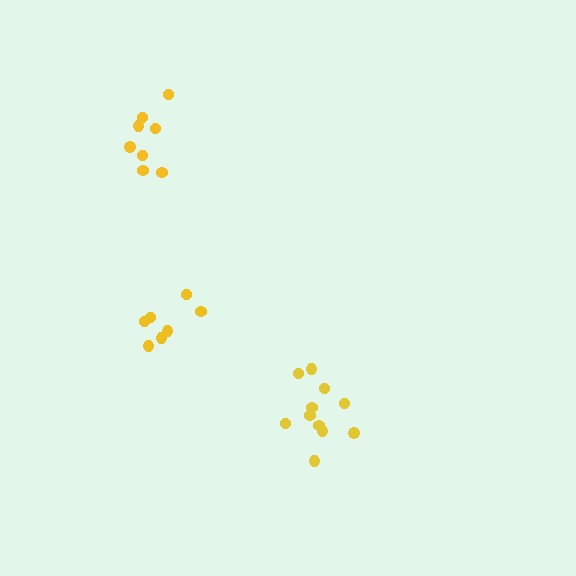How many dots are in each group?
Group 1: 11 dots, Group 2: 8 dots, Group 3: 7 dots (26 total).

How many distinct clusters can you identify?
There are 3 distinct clusters.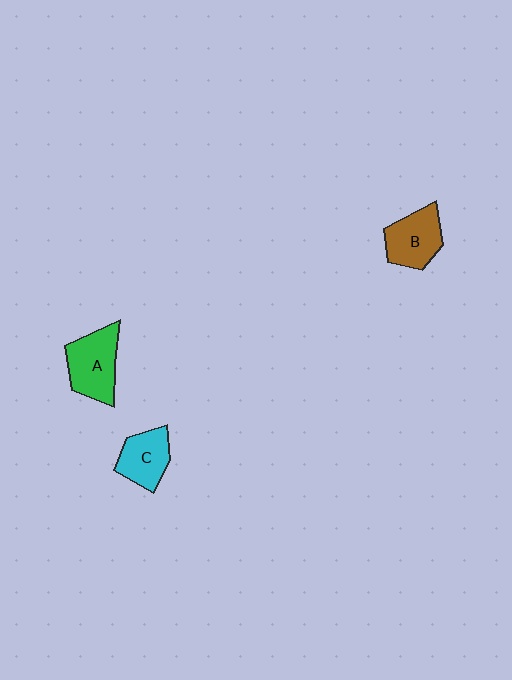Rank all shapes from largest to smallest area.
From largest to smallest: A (green), B (brown), C (cyan).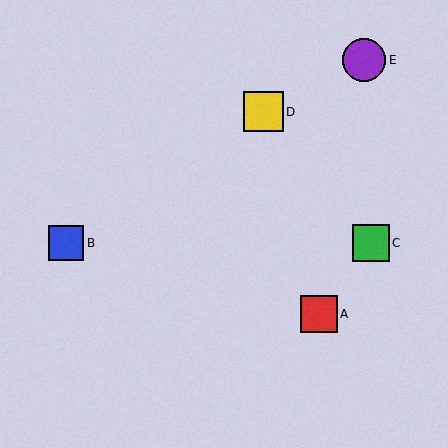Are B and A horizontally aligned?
No, B is at y≈243 and A is at y≈314.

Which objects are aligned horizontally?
Objects B, C are aligned horizontally.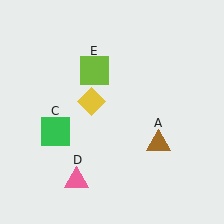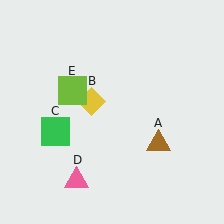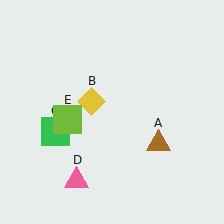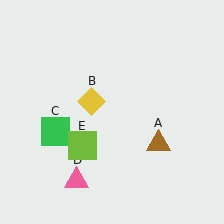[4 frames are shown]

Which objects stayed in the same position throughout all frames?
Brown triangle (object A) and yellow diamond (object B) and green square (object C) and pink triangle (object D) remained stationary.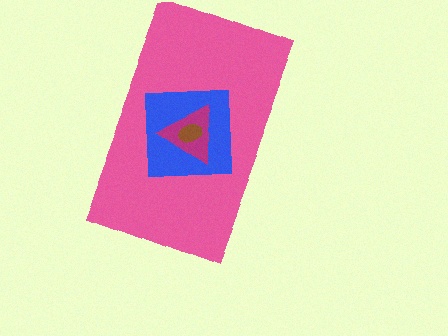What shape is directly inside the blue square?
The magenta triangle.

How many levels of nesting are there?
4.